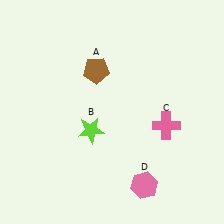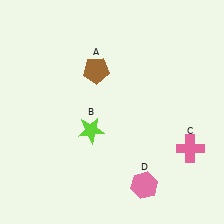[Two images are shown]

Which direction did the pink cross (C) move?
The pink cross (C) moved right.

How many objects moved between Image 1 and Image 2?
1 object moved between the two images.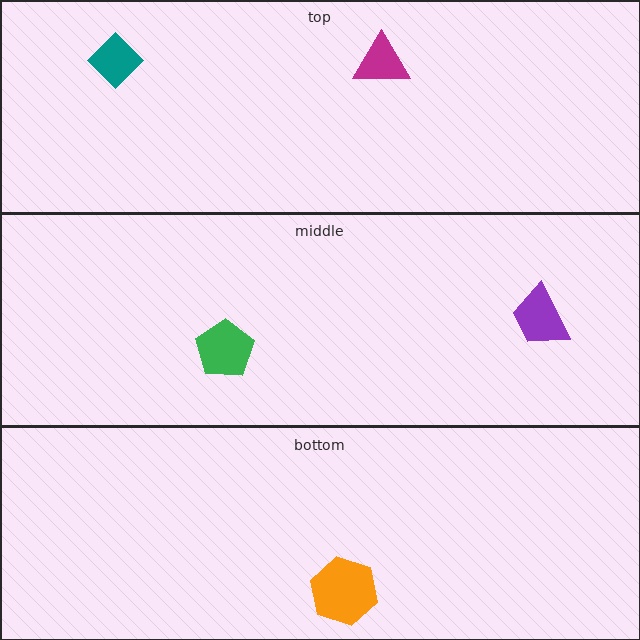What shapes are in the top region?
The magenta triangle, the teal diamond.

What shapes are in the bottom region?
The orange hexagon.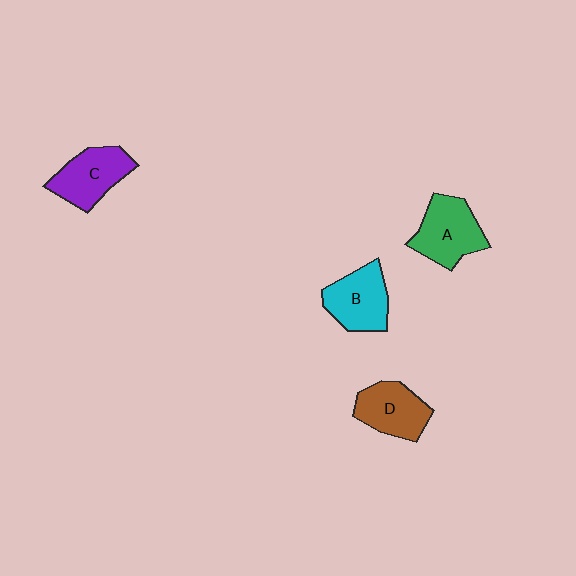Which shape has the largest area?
Shape A (green).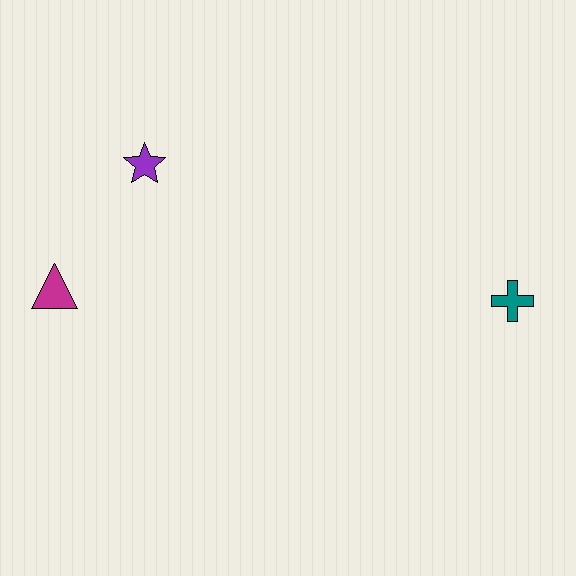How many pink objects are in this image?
There are no pink objects.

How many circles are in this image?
There are no circles.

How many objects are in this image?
There are 3 objects.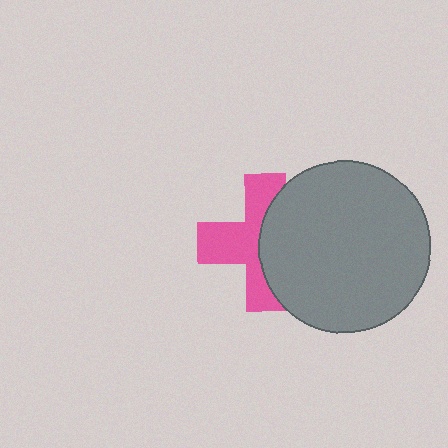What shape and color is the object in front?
The object in front is a gray circle.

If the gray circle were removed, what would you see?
You would see the complete pink cross.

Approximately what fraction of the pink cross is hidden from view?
Roughly 47% of the pink cross is hidden behind the gray circle.